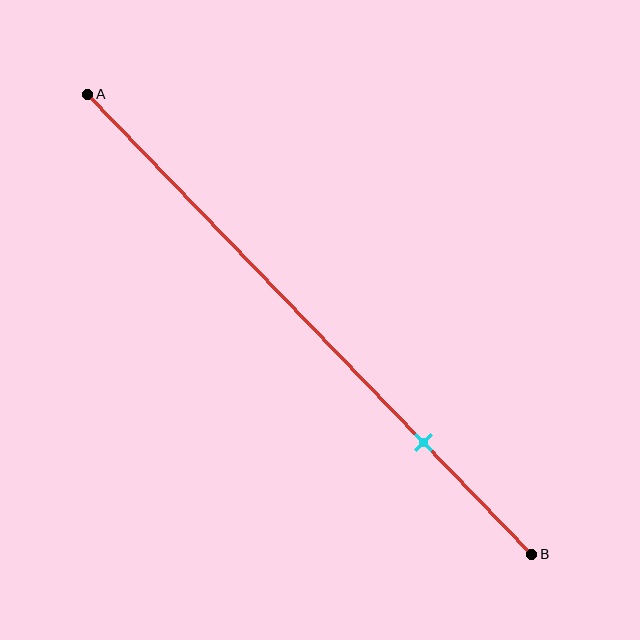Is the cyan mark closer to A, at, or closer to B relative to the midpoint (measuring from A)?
The cyan mark is closer to point B than the midpoint of segment AB.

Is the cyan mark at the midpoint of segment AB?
No, the mark is at about 75% from A, not at the 50% midpoint.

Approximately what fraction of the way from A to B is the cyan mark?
The cyan mark is approximately 75% of the way from A to B.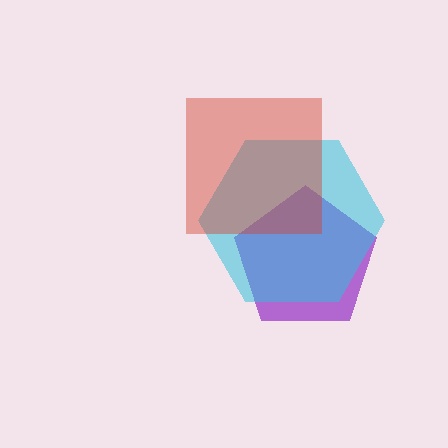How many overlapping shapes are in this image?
There are 3 overlapping shapes in the image.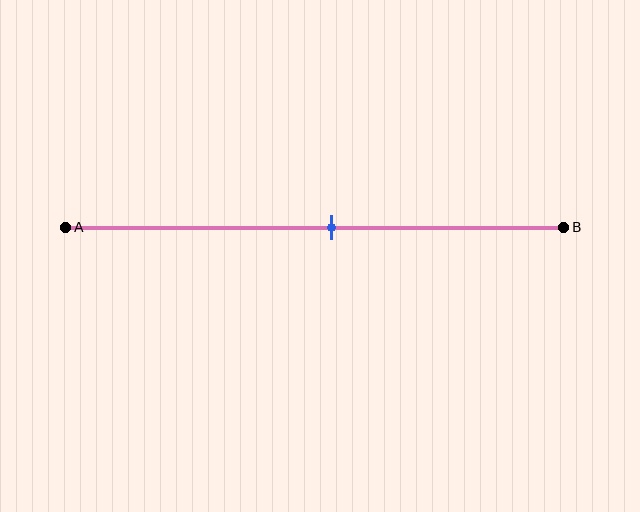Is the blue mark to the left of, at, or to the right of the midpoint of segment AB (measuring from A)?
The blue mark is to the right of the midpoint of segment AB.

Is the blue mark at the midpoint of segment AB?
No, the mark is at about 55% from A, not at the 50% midpoint.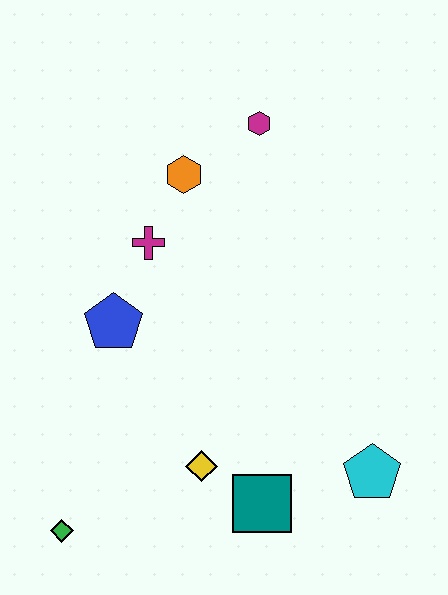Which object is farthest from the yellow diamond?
The magenta hexagon is farthest from the yellow diamond.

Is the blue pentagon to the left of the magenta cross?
Yes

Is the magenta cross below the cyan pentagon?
No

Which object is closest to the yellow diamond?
The teal square is closest to the yellow diamond.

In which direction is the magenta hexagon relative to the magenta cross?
The magenta hexagon is above the magenta cross.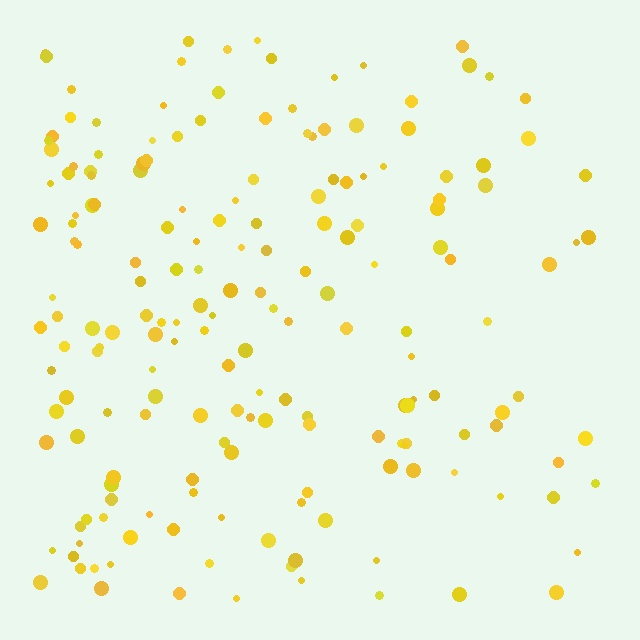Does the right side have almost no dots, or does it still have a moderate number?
Still a moderate number, just noticeably fewer than the left.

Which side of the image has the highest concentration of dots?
The left.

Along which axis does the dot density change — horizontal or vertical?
Horizontal.